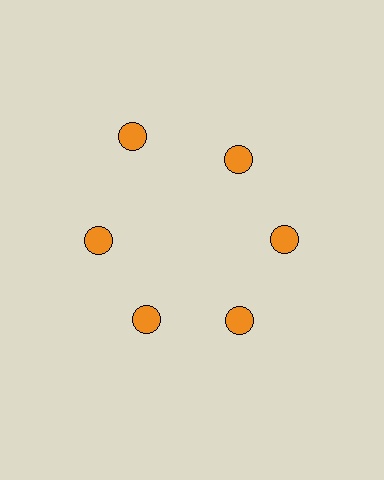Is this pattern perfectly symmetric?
No. The 6 orange circles are arranged in a ring, but one element near the 11 o'clock position is pushed outward from the center, breaking the 6-fold rotational symmetry.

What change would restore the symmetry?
The symmetry would be restored by moving it inward, back onto the ring so that all 6 circles sit at equal angles and equal distance from the center.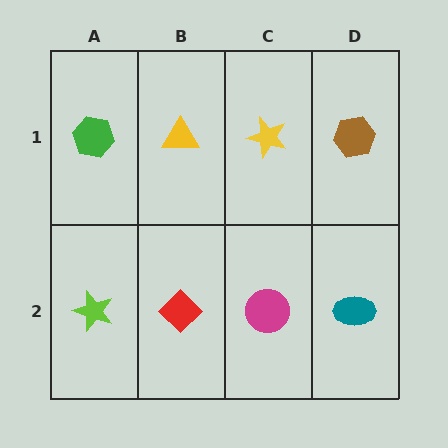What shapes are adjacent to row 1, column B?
A red diamond (row 2, column B), a green hexagon (row 1, column A), a yellow star (row 1, column C).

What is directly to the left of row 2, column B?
A lime star.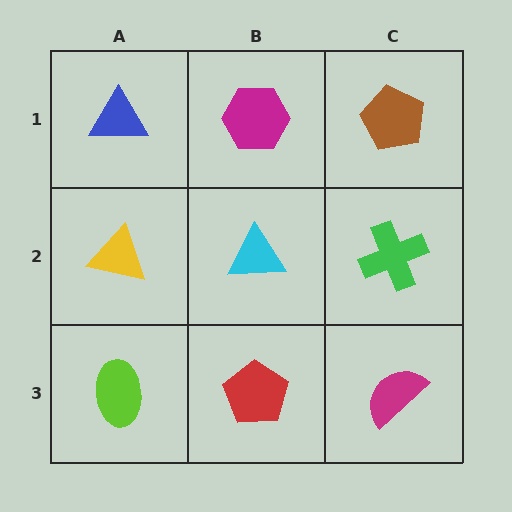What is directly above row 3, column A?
A yellow triangle.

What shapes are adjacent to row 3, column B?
A cyan triangle (row 2, column B), a lime ellipse (row 3, column A), a magenta semicircle (row 3, column C).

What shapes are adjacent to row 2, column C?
A brown pentagon (row 1, column C), a magenta semicircle (row 3, column C), a cyan triangle (row 2, column B).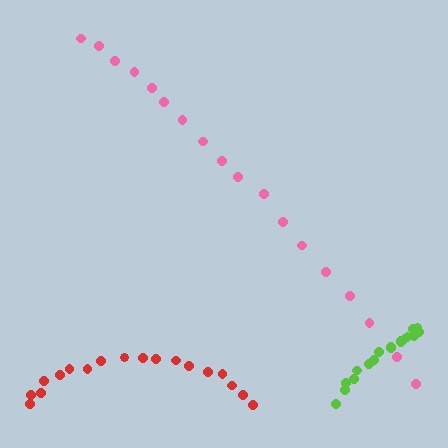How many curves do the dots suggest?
There are 3 distinct paths.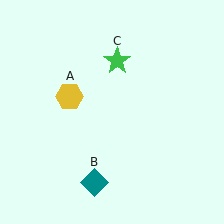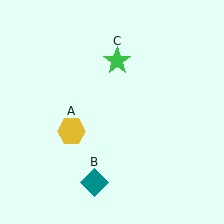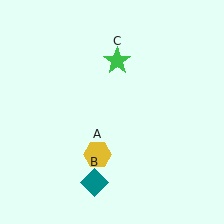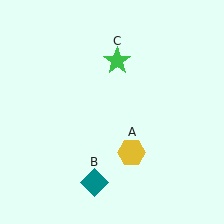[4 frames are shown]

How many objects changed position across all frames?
1 object changed position: yellow hexagon (object A).